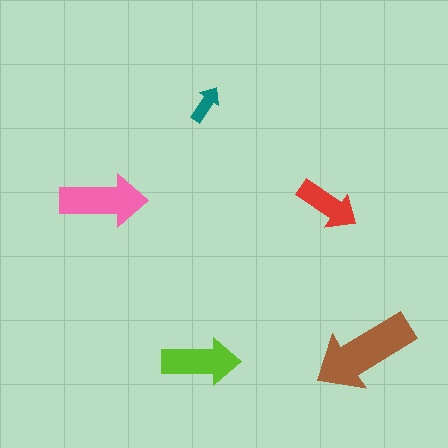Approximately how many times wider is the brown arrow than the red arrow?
About 1.5 times wider.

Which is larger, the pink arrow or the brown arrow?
The brown one.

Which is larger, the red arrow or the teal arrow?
The red one.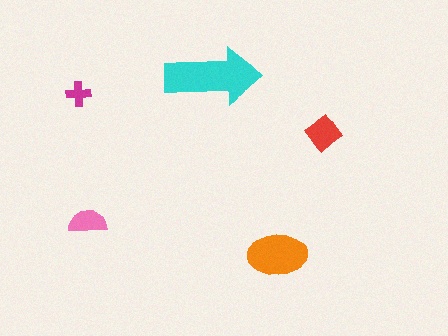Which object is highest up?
The cyan arrow is topmost.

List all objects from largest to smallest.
The cyan arrow, the orange ellipse, the red diamond, the pink semicircle, the magenta cross.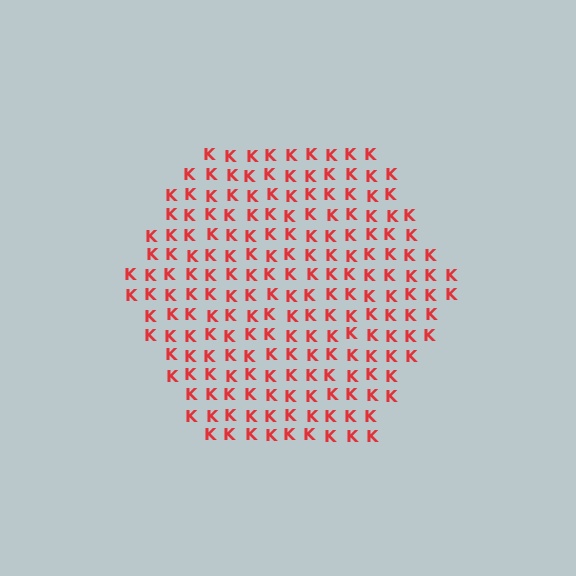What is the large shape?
The large shape is a hexagon.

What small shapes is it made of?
It is made of small letter K's.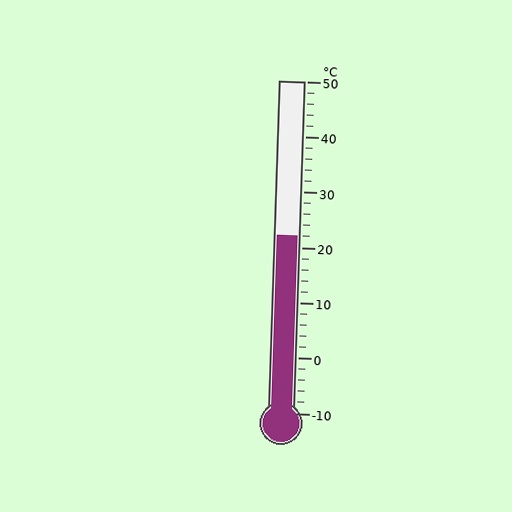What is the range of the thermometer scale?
The thermometer scale ranges from -10°C to 50°C.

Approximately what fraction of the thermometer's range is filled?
The thermometer is filled to approximately 55% of its range.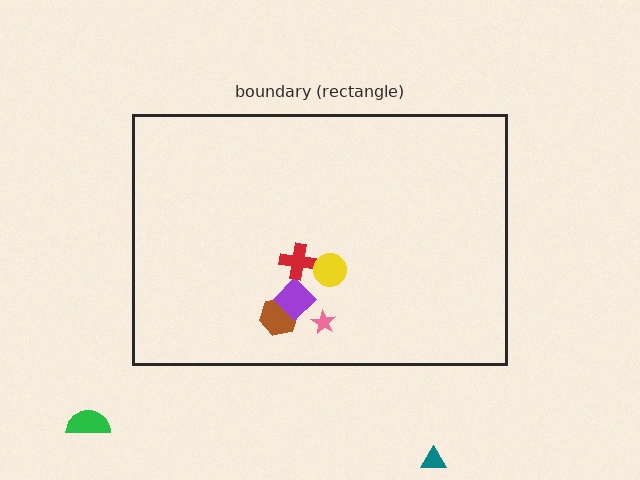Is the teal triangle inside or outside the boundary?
Outside.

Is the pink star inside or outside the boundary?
Inside.